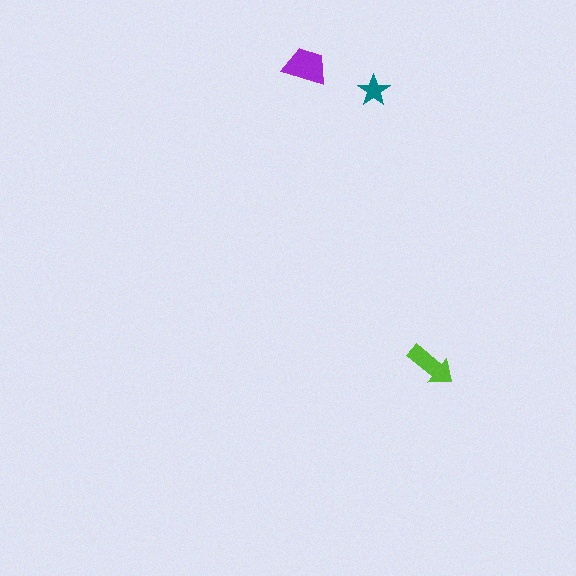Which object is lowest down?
The lime arrow is bottommost.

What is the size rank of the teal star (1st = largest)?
3rd.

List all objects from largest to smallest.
The purple trapezoid, the lime arrow, the teal star.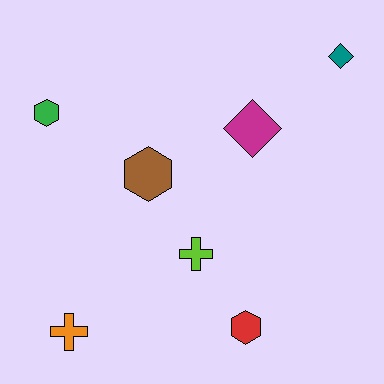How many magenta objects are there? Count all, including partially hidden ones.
There is 1 magenta object.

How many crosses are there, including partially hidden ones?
There are 2 crosses.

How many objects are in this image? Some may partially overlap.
There are 7 objects.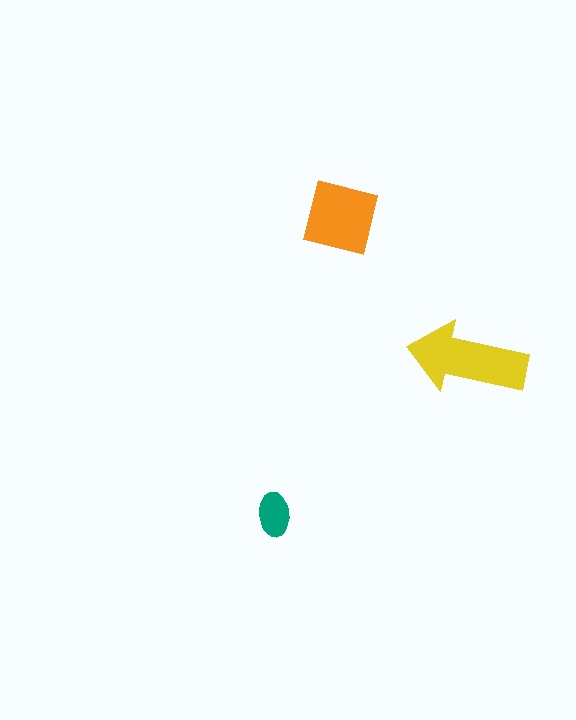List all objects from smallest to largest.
The teal ellipse, the orange square, the yellow arrow.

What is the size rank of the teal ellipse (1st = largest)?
3rd.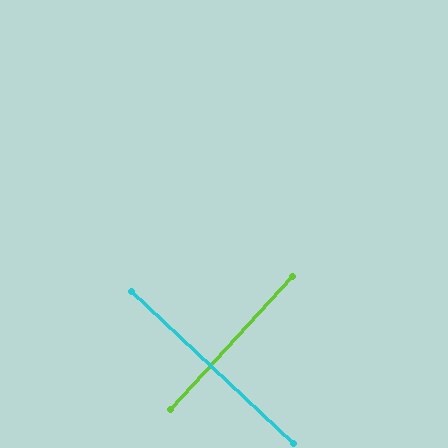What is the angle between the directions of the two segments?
Approximately 89 degrees.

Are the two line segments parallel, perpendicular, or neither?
Perpendicular — they meet at approximately 89°.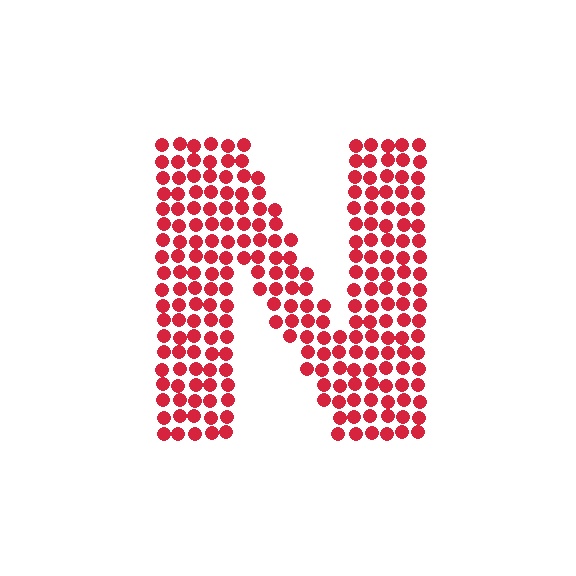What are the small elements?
The small elements are circles.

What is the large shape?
The large shape is the letter N.